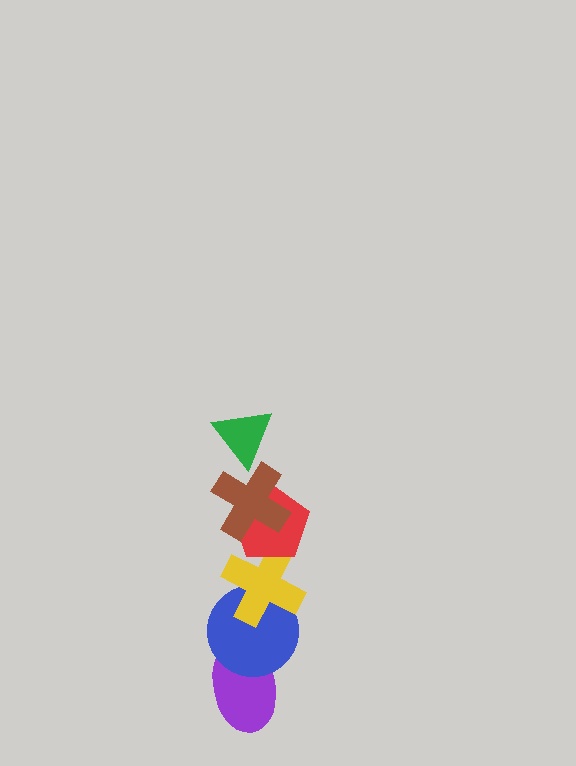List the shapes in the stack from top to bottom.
From top to bottom: the green triangle, the brown cross, the red pentagon, the yellow cross, the blue circle, the purple ellipse.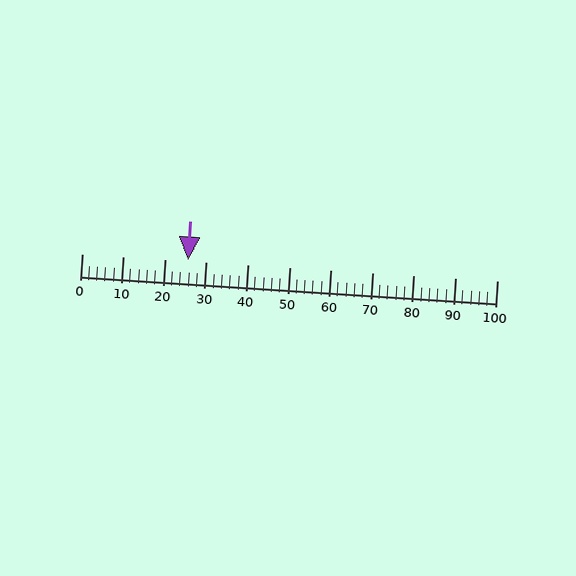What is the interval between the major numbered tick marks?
The major tick marks are spaced 10 units apart.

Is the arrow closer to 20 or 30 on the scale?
The arrow is closer to 30.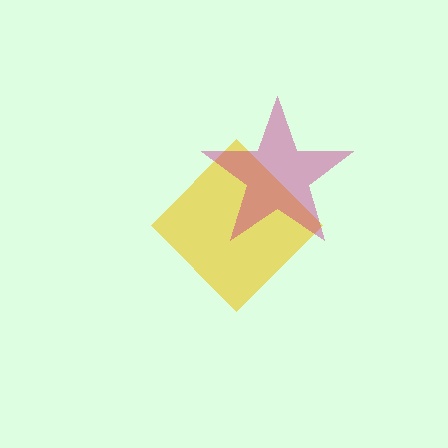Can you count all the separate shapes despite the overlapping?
Yes, there are 2 separate shapes.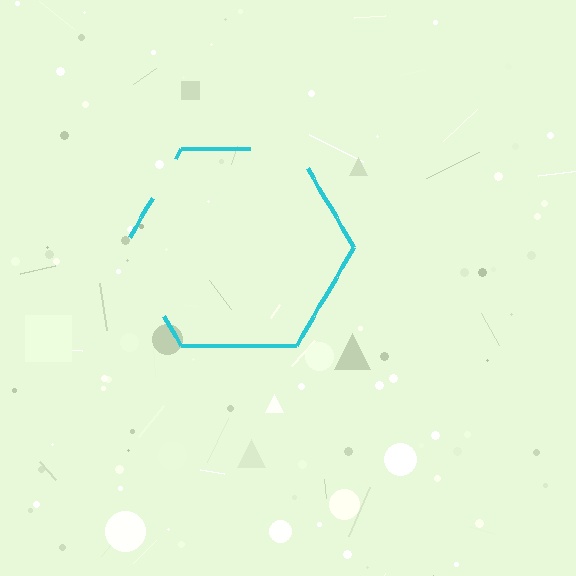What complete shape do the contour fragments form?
The contour fragments form a hexagon.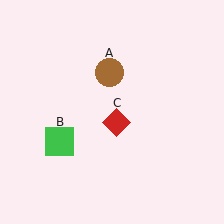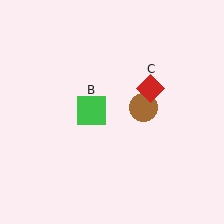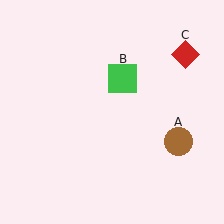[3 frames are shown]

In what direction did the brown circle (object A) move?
The brown circle (object A) moved down and to the right.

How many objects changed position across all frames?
3 objects changed position: brown circle (object A), green square (object B), red diamond (object C).